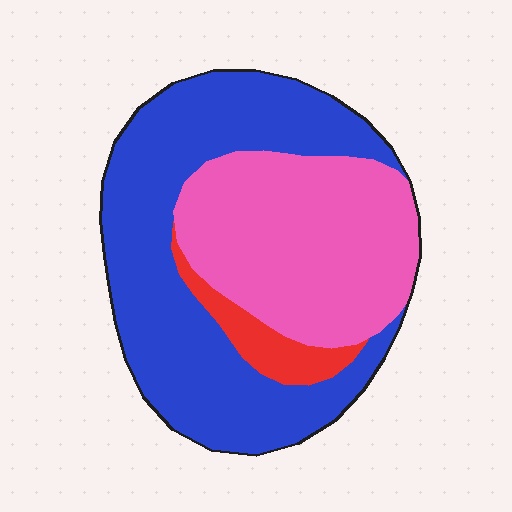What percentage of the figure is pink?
Pink takes up between a third and a half of the figure.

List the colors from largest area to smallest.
From largest to smallest: blue, pink, red.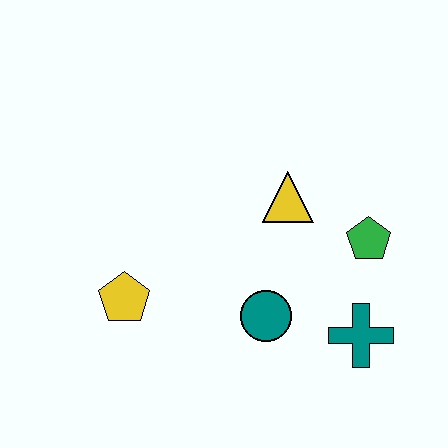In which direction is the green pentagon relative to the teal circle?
The green pentagon is to the right of the teal circle.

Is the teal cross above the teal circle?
No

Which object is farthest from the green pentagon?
The yellow pentagon is farthest from the green pentagon.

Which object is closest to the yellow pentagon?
The teal circle is closest to the yellow pentagon.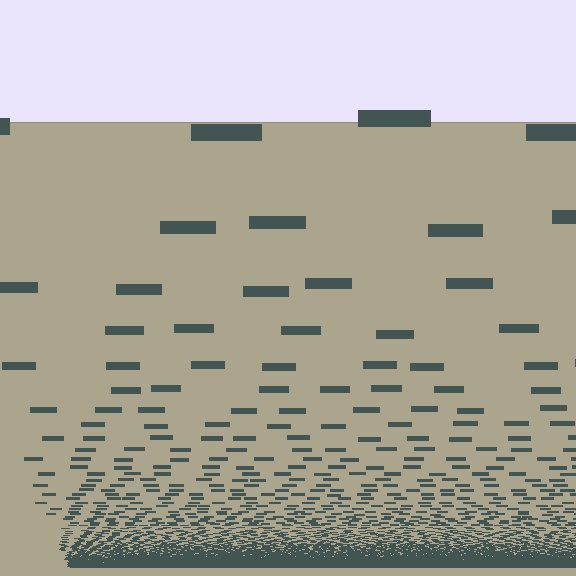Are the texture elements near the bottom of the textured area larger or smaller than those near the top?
Smaller. The gradient is inverted — elements near the bottom are smaller and denser.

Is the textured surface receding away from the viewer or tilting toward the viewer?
The surface appears to tilt toward the viewer. Texture elements get larger and sparser toward the top.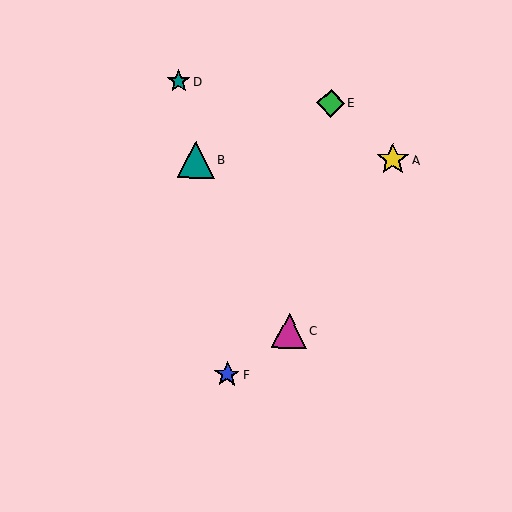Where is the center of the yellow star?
The center of the yellow star is at (393, 160).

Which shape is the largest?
The teal triangle (labeled B) is the largest.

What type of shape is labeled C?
Shape C is a magenta triangle.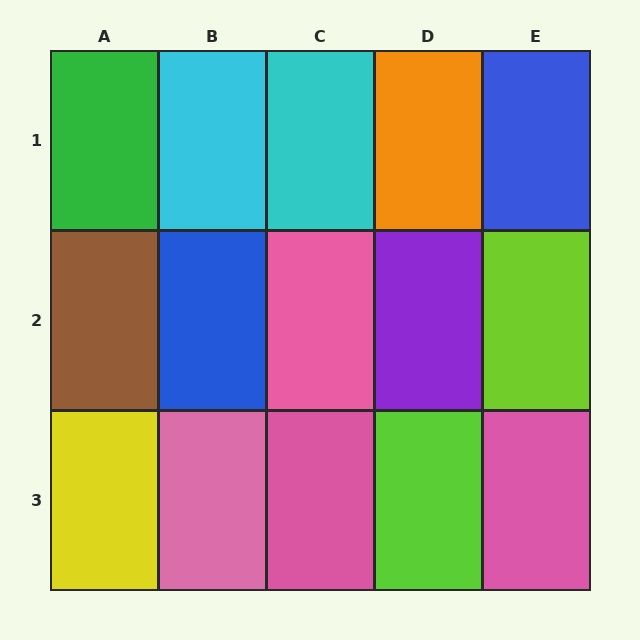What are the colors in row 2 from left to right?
Brown, blue, pink, purple, lime.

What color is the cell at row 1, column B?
Cyan.